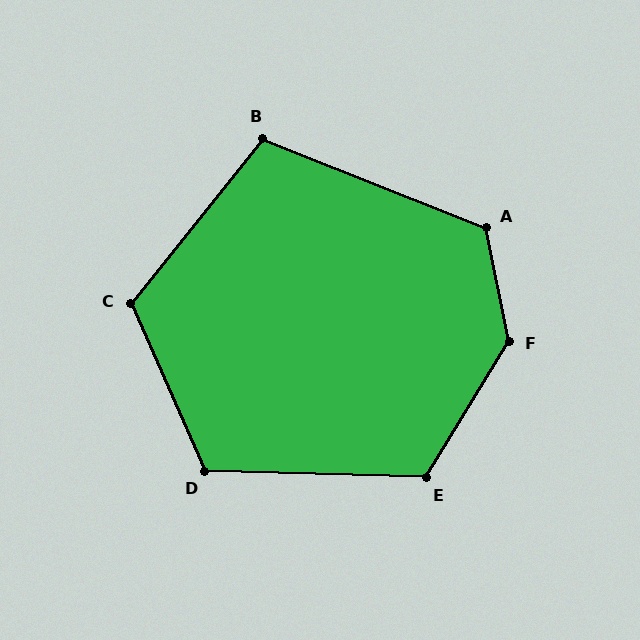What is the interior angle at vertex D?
Approximately 116 degrees (obtuse).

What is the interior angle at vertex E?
Approximately 120 degrees (obtuse).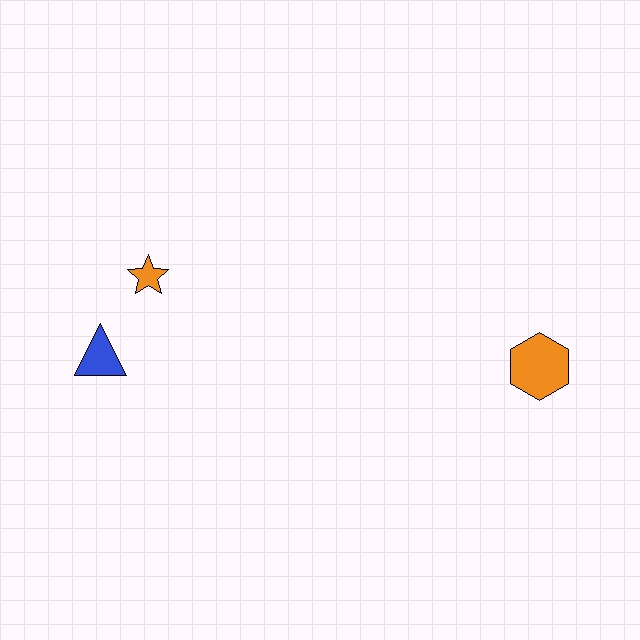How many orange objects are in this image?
There are 2 orange objects.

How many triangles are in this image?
There is 1 triangle.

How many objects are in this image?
There are 3 objects.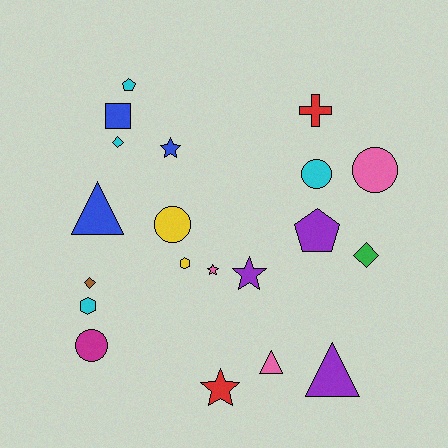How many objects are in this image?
There are 20 objects.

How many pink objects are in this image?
There are 3 pink objects.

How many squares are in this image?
There is 1 square.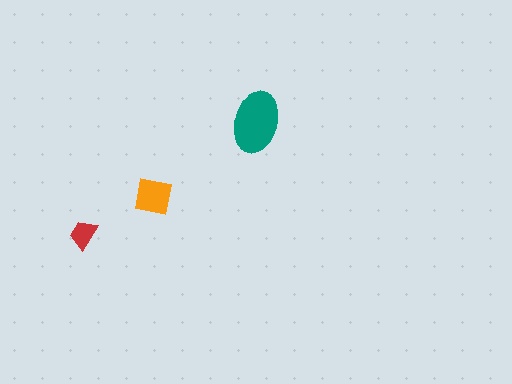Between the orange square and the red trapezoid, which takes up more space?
The orange square.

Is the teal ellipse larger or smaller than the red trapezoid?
Larger.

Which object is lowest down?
The red trapezoid is bottommost.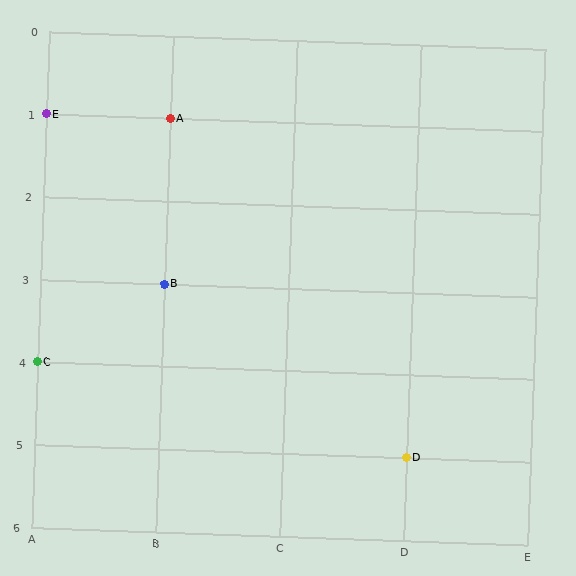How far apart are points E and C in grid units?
Points E and C are 3 rows apart.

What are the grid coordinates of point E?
Point E is at grid coordinates (A, 1).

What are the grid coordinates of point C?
Point C is at grid coordinates (A, 4).